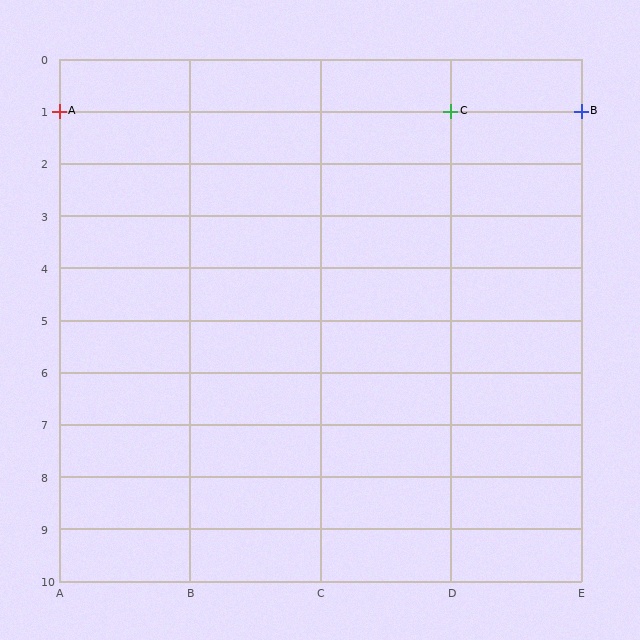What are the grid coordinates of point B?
Point B is at grid coordinates (E, 1).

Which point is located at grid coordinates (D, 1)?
Point C is at (D, 1).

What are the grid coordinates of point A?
Point A is at grid coordinates (A, 1).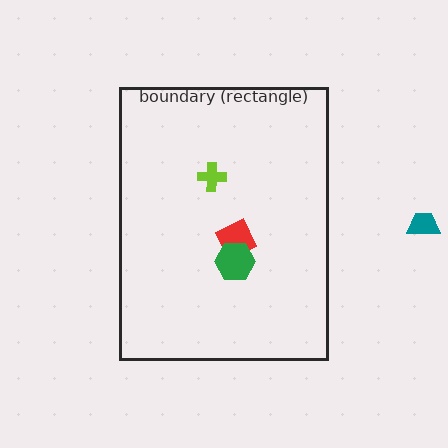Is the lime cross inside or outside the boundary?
Inside.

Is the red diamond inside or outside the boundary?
Inside.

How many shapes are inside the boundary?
3 inside, 1 outside.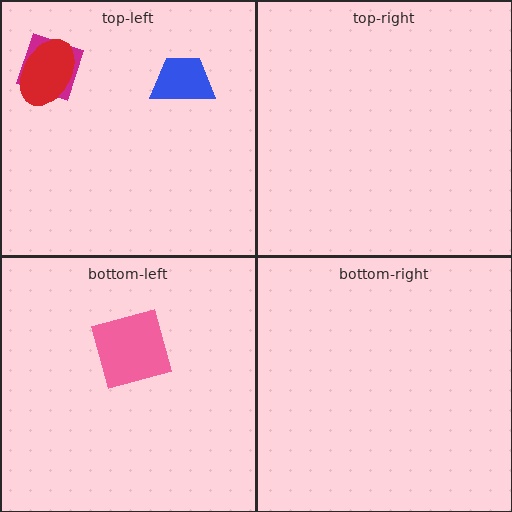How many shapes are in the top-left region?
3.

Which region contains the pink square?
The bottom-left region.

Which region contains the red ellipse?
The top-left region.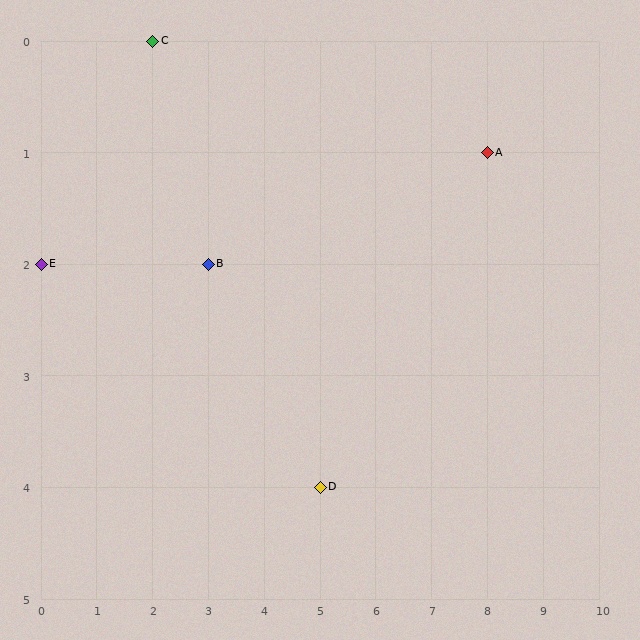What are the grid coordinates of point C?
Point C is at grid coordinates (2, 0).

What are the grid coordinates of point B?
Point B is at grid coordinates (3, 2).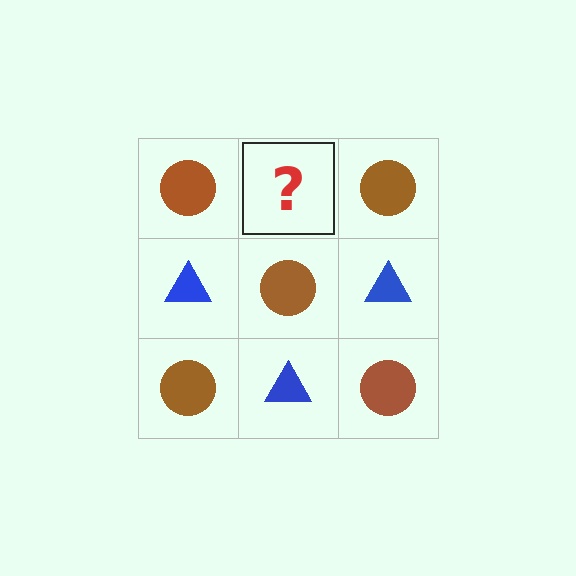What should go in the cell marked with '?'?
The missing cell should contain a blue triangle.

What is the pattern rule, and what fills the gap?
The rule is that it alternates brown circle and blue triangle in a checkerboard pattern. The gap should be filled with a blue triangle.